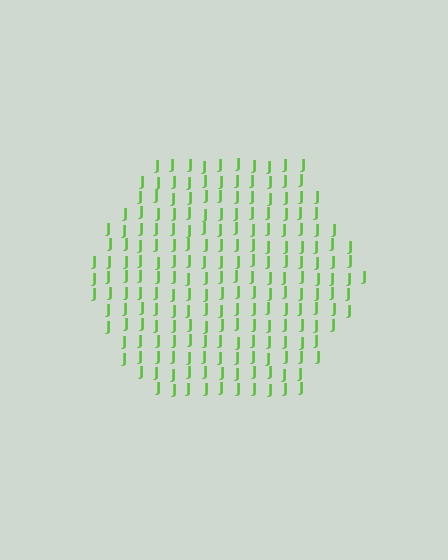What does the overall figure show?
The overall figure shows a hexagon.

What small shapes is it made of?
It is made of small letter J's.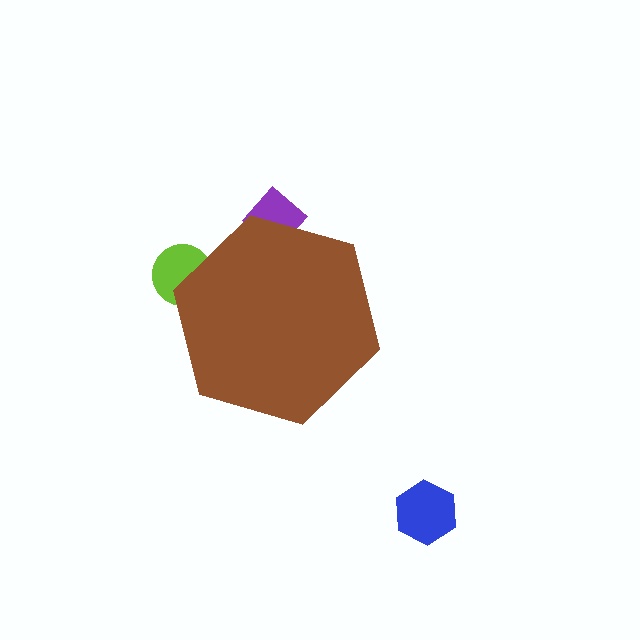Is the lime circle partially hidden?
Yes, the lime circle is partially hidden behind the brown hexagon.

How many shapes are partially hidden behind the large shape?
2 shapes are partially hidden.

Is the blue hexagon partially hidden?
No, the blue hexagon is fully visible.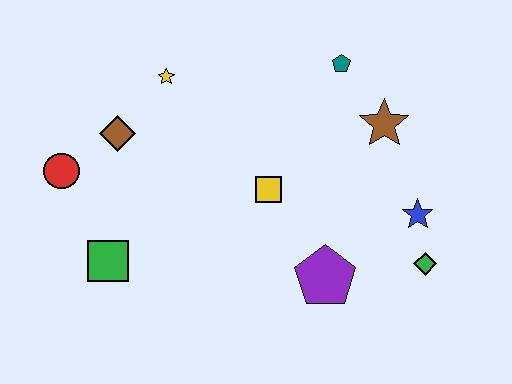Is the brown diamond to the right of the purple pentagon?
No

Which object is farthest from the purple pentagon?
The red circle is farthest from the purple pentagon.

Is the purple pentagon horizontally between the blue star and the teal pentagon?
No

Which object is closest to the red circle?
The brown diamond is closest to the red circle.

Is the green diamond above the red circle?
No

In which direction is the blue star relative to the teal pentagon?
The blue star is below the teal pentagon.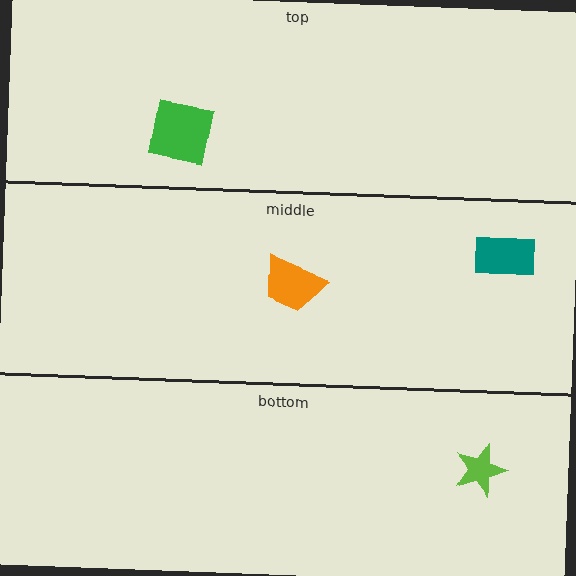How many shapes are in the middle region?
2.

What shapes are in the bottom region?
The lime star.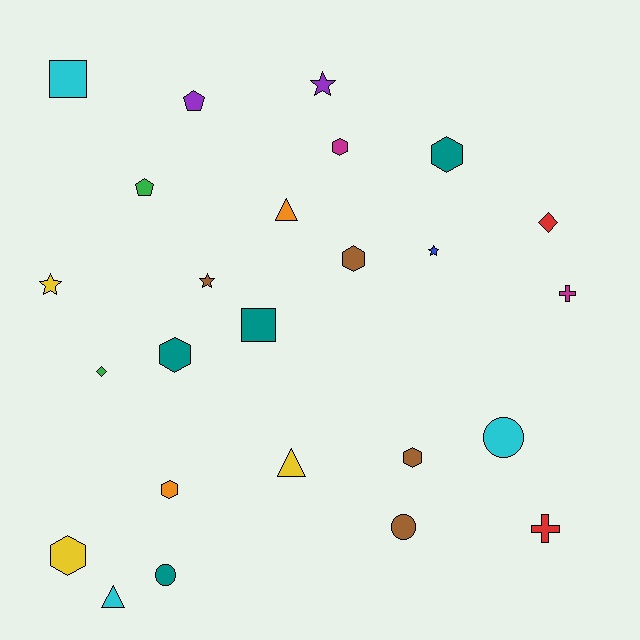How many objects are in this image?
There are 25 objects.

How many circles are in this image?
There are 3 circles.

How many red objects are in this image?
There are 2 red objects.